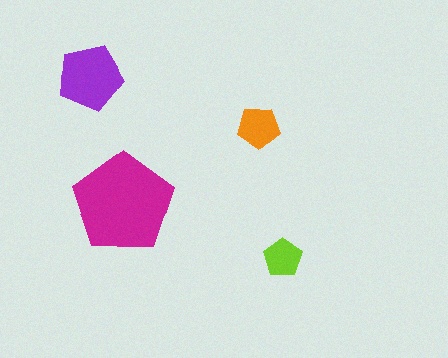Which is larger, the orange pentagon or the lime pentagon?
The orange one.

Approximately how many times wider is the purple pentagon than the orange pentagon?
About 1.5 times wider.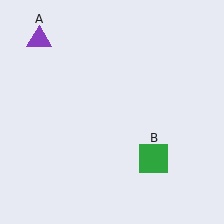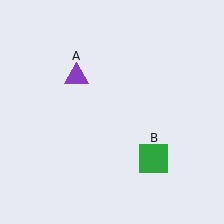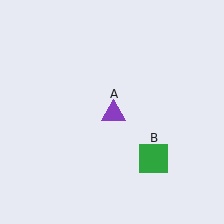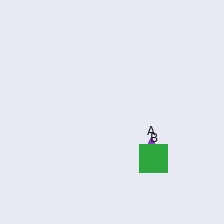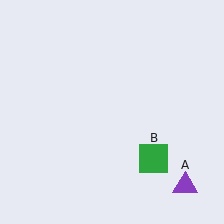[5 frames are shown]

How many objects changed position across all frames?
1 object changed position: purple triangle (object A).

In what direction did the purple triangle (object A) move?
The purple triangle (object A) moved down and to the right.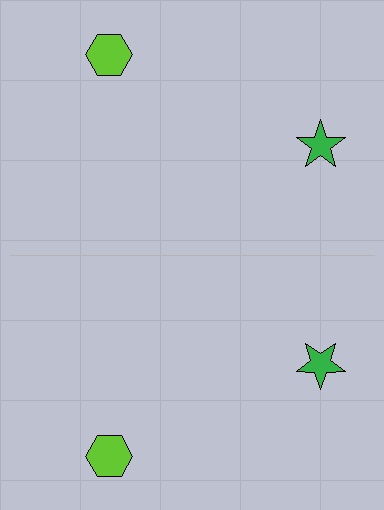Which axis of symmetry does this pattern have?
The pattern has a horizontal axis of symmetry running through the center of the image.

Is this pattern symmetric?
Yes, this pattern has bilateral (reflection) symmetry.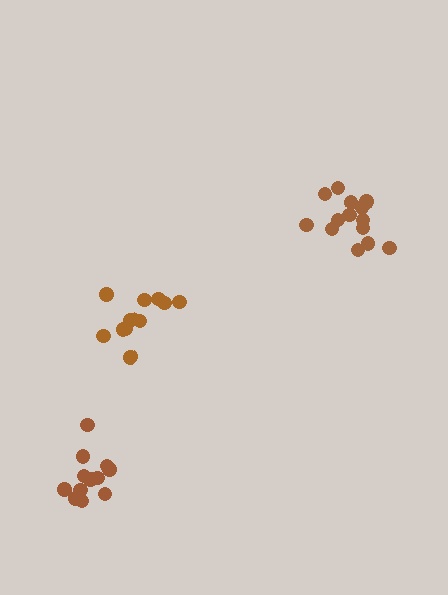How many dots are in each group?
Group 1: 12 dots, Group 2: 12 dots, Group 3: 14 dots (38 total).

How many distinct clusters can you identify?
There are 3 distinct clusters.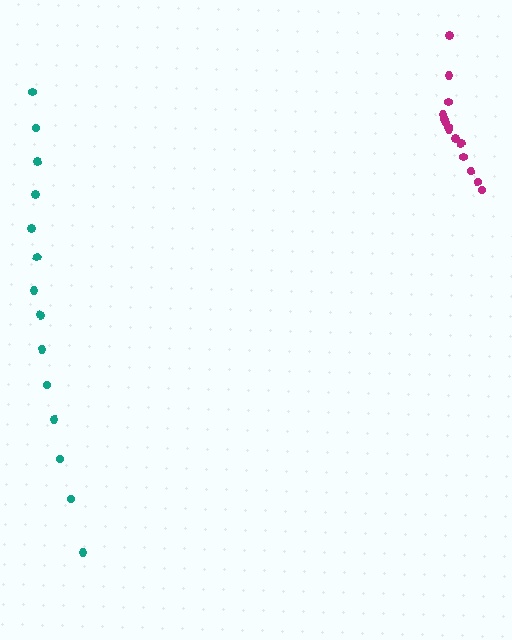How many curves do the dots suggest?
There are 2 distinct paths.